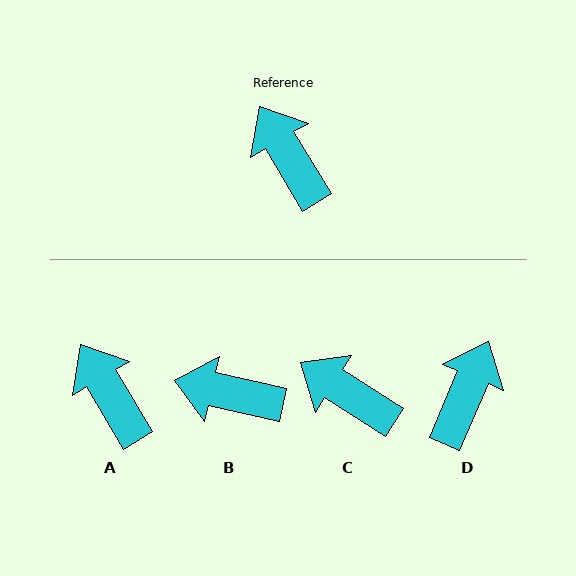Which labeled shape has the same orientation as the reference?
A.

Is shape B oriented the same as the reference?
No, it is off by about 47 degrees.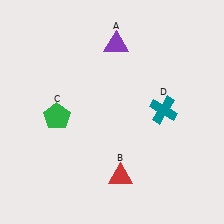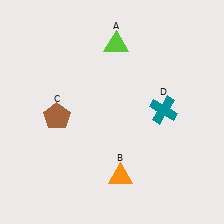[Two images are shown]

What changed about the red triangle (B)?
In Image 1, B is red. In Image 2, it changed to orange.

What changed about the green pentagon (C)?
In Image 1, C is green. In Image 2, it changed to brown.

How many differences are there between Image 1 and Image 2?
There are 3 differences between the two images.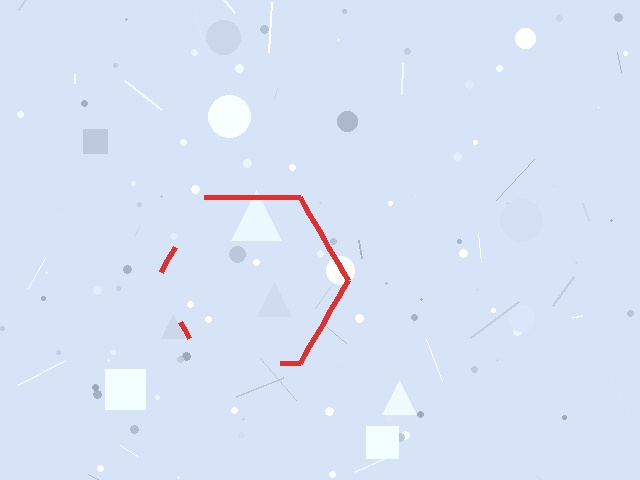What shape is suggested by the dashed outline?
The dashed outline suggests a hexagon.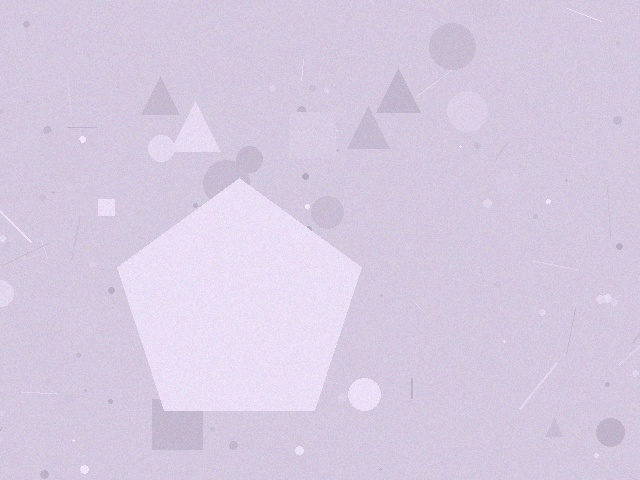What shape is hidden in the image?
A pentagon is hidden in the image.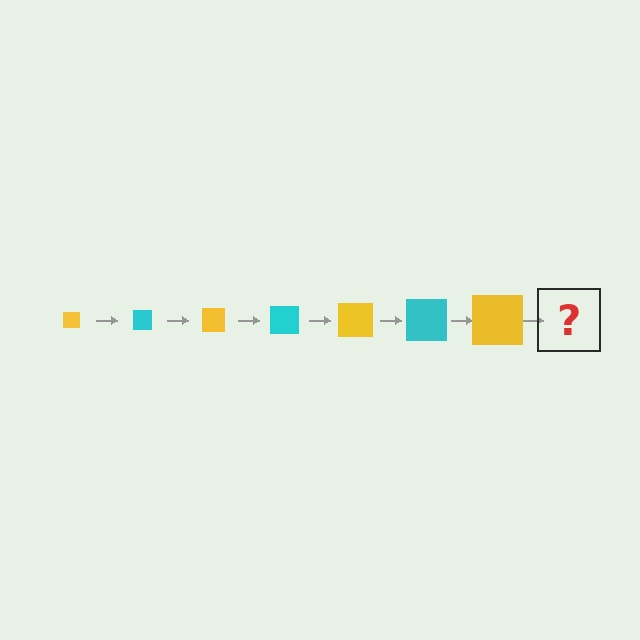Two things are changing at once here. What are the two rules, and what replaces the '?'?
The two rules are that the square grows larger each step and the color cycles through yellow and cyan. The '?' should be a cyan square, larger than the previous one.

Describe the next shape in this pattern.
It should be a cyan square, larger than the previous one.